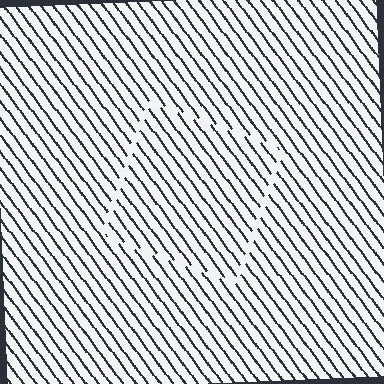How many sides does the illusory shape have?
4 sides — the line-ends trace a square.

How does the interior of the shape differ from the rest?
The interior of the shape contains the same grating, shifted by half a period — the contour is defined by the phase discontinuity where line-ends from the inner and outer gratings abut.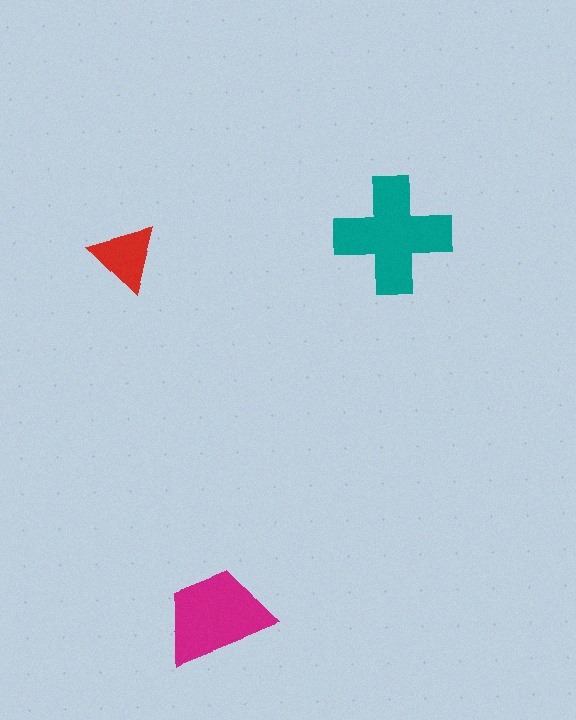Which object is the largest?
The teal cross.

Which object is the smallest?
The red triangle.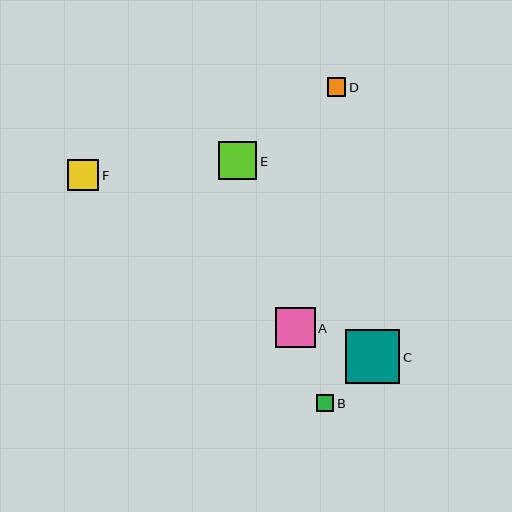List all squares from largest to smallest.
From largest to smallest: C, A, E, F, D, B.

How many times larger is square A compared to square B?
Square A is approximately 2.3 times the size of square B.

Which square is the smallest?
Square B is the smallest with a size of approximately 17 pixels.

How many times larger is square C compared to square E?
Square C is approximately 1.4 times the size of square E.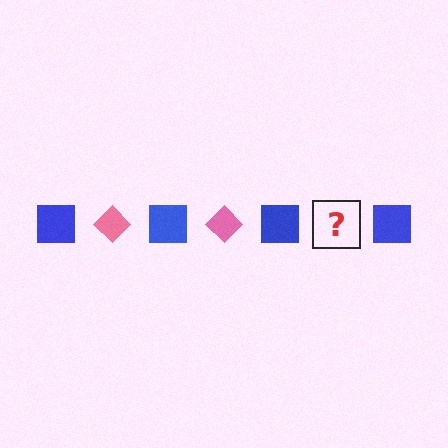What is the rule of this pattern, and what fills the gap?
The rule is that the pattern alternates between blue square and pink diamond. The gap should be filled with a pink diamond.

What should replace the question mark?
The question mark should be replaced with a pink diamond.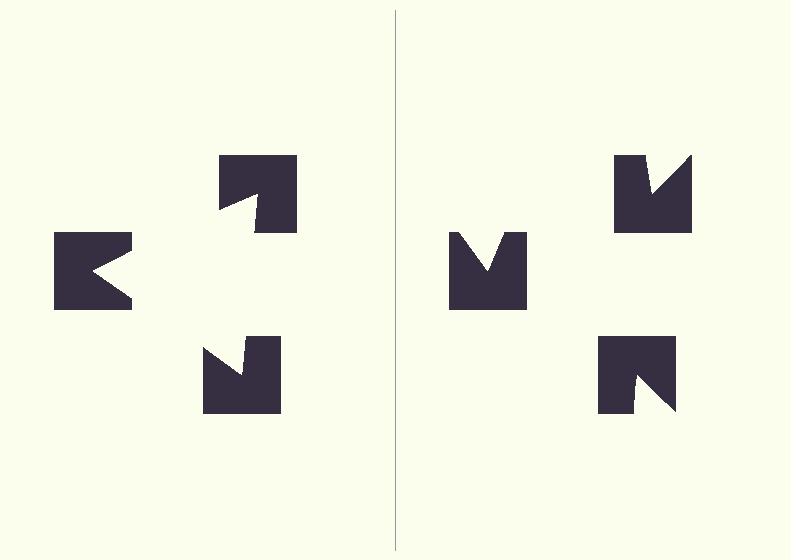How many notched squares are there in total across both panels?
6 — 3 on each side.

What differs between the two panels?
The notched squares are positioned identically on both sides; only the wedge orientations differ. On the left they align to a triangle; on the right they are misaligned.